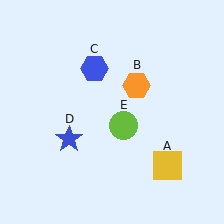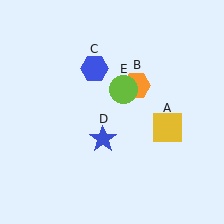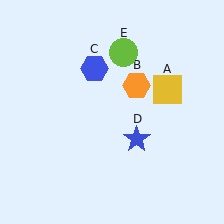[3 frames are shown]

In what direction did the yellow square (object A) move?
The yellow square (object A) moved up.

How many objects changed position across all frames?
3 objects changed position: yellow square (object A), blue star (object D), lime circle (object E).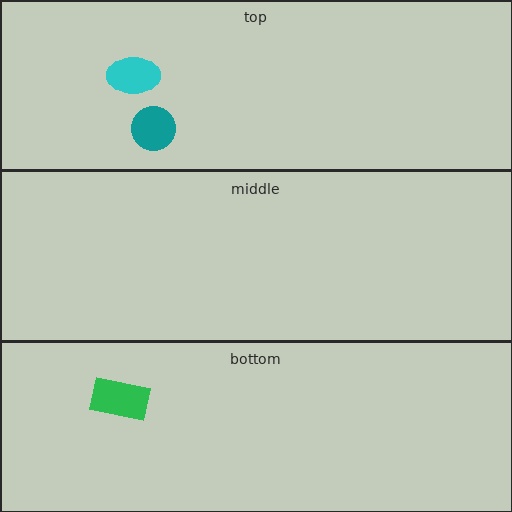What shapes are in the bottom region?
The green rectangle.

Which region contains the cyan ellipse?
The top region.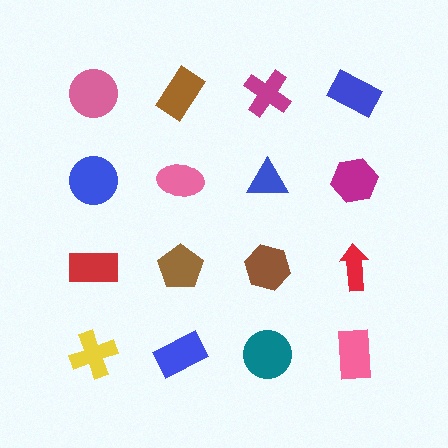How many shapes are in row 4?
4 shapes.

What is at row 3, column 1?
A red rectangle.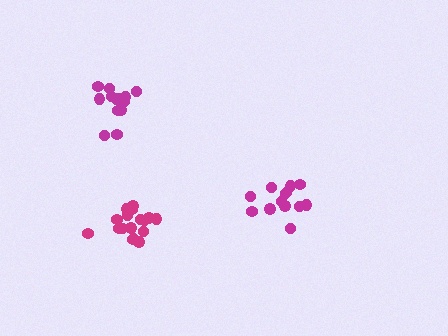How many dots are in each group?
Group 1: 13 dots, Group 2: 17 dots, Group 3: 15 dots (45 total).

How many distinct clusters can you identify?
There are 3 distinct clusters.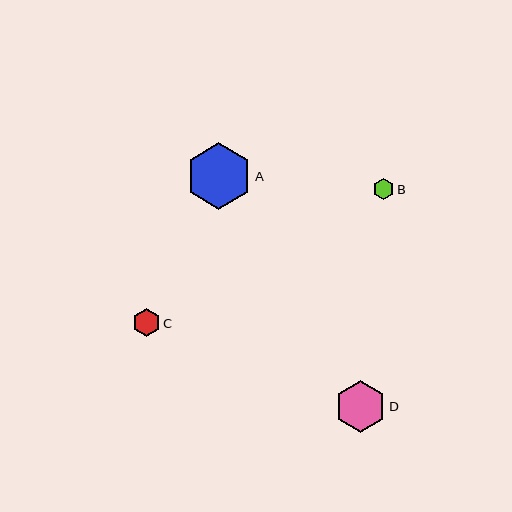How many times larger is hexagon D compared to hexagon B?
Hexagon D is approximately 2.4 times the size of hexagon B.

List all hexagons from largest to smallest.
From largest to smallest: A, D, C, B.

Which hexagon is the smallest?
Hexagon B is the smallest with a size of approximately 21 pixels.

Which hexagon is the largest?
Hexagon A is the largest with a size of approximately 66 pixels.